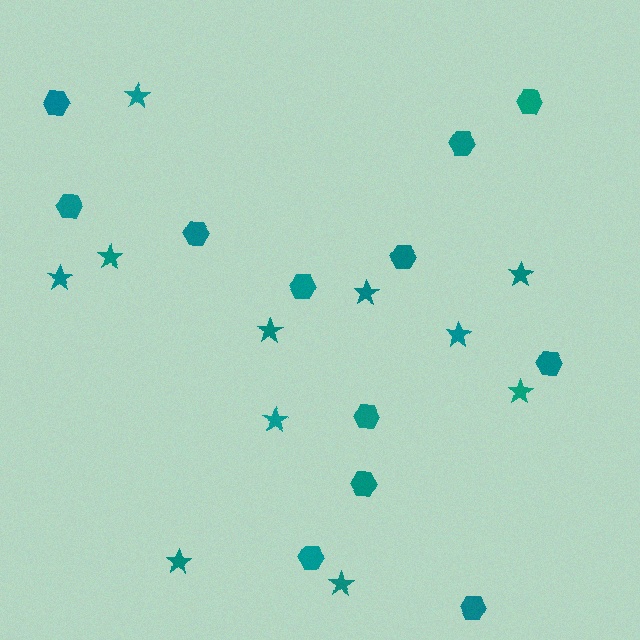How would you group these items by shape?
There are 2 groups: one group of hexagons (12) and one group of stars (11).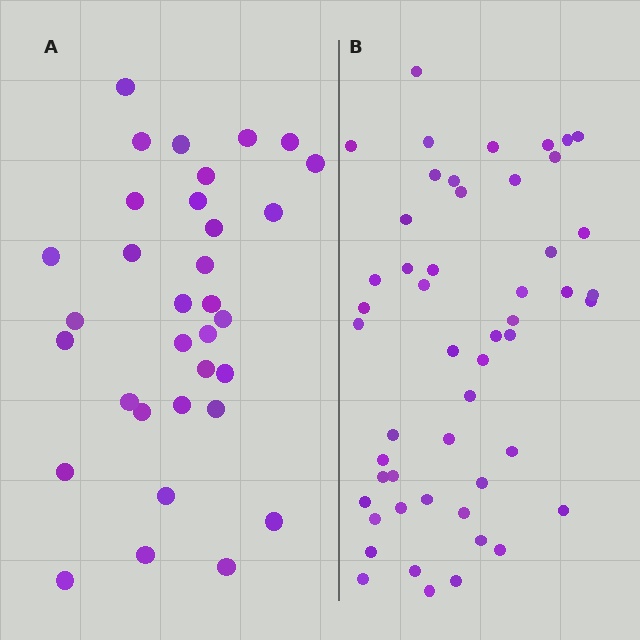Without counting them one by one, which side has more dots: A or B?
Region B (the right region) has more dots.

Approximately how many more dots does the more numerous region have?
Region B has approximately 20 more dots than region A.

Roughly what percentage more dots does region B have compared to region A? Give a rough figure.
About 55% more.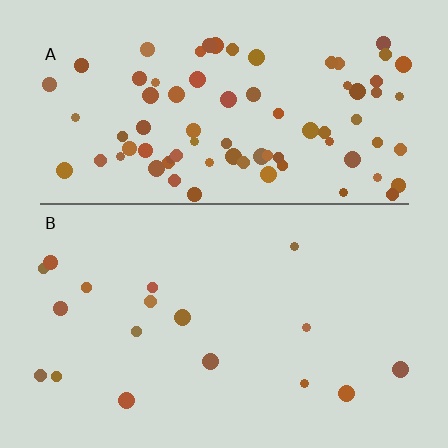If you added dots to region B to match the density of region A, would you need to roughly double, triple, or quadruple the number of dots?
Approximately quadruple.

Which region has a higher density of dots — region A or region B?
A (the top).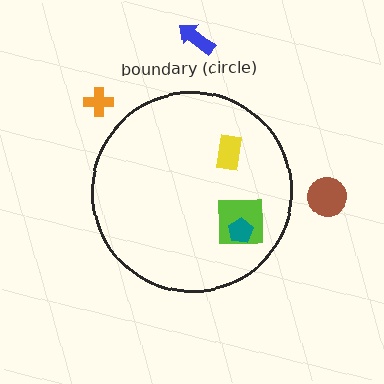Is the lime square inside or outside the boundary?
Inside.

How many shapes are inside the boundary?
3 inside, 3 outside.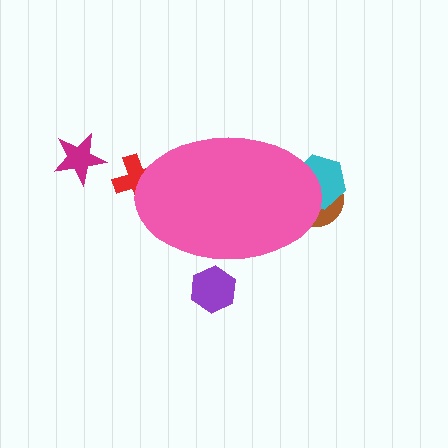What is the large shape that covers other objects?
A pink ellipse.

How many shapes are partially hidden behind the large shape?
4 shapes are partially hidden.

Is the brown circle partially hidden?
Yes, the brown circle is partially hidden behind the pink ellipse.